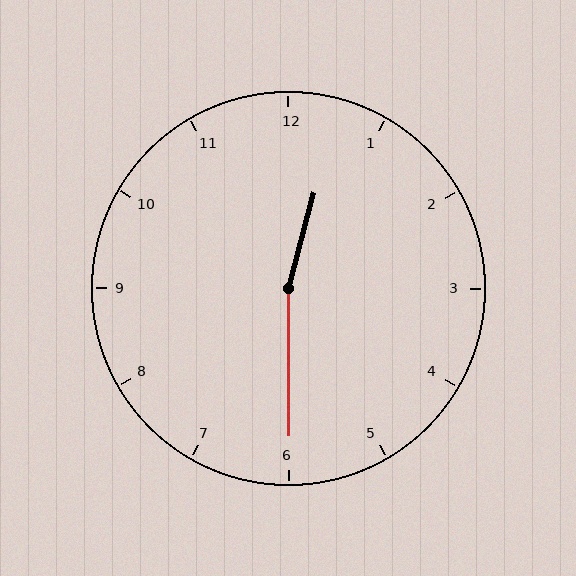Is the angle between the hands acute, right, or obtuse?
It is obtuse.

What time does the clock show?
12:30.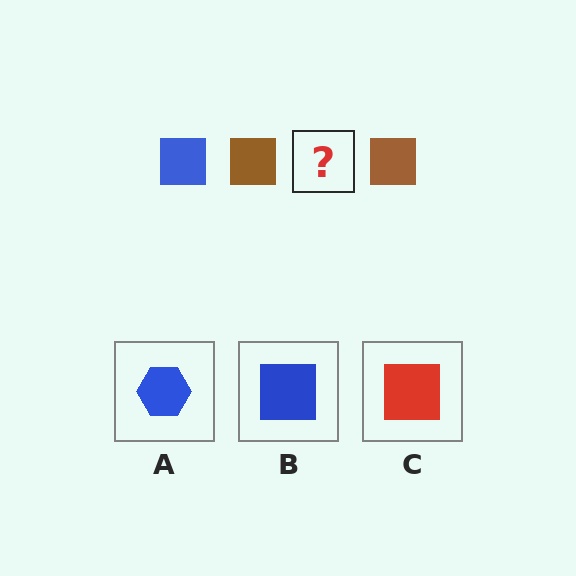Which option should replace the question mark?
Option B.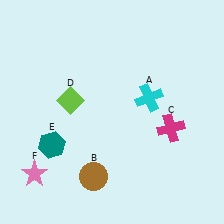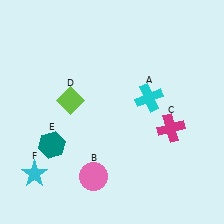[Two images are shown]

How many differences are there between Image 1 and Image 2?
There are 2 differences between the two images.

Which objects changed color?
B changed from brown to pink. F changed from pink to cyan.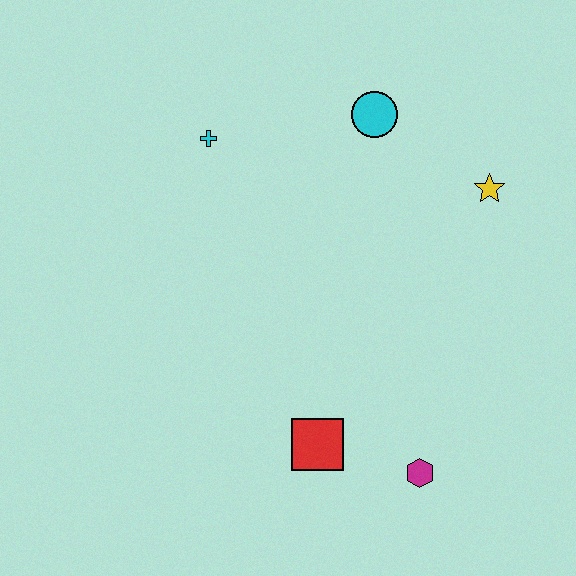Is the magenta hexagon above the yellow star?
No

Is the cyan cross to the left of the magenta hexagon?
Yes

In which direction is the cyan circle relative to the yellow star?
The cyan circle is to the left of the yellow star.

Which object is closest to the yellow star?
The cyan circle is closest to the yellow star.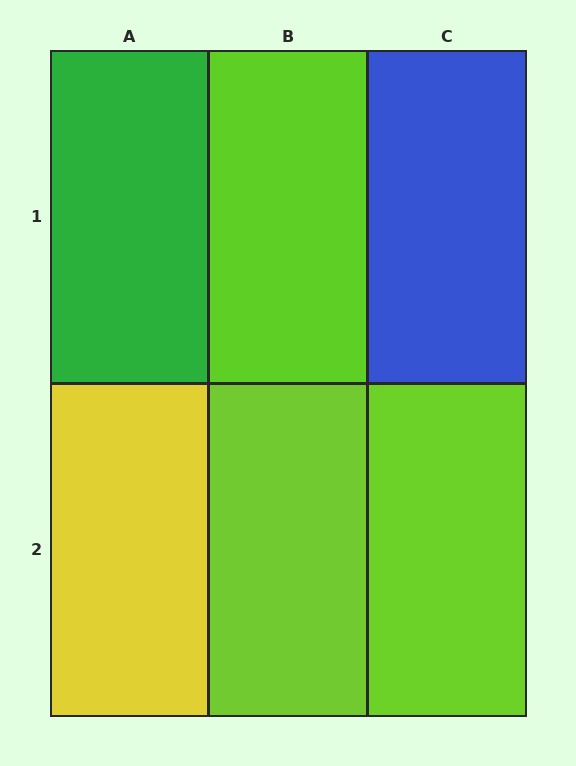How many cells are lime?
3 cells are lime.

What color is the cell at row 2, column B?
Lime.